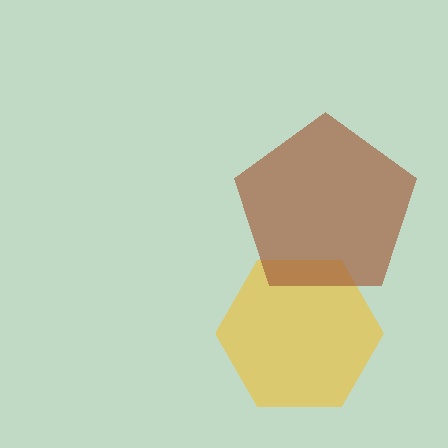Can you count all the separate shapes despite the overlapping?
Yes, there are 2 separate shapes.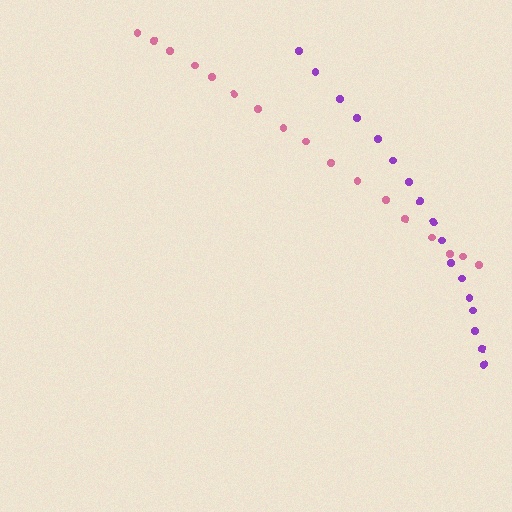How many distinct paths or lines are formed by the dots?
There are 2 distinct paths.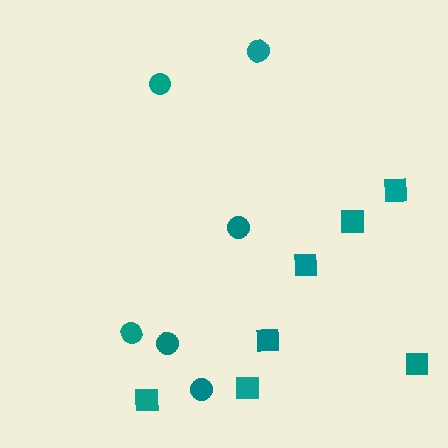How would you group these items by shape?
There are 2 groups: one group of squares (7) and one group of circles (6).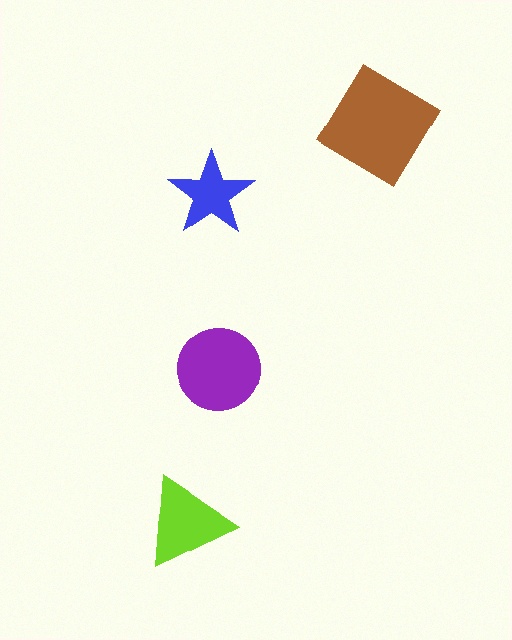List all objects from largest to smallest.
The brown diamond, the purple circle, the lime triangle, the blue star.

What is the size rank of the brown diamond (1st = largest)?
1st.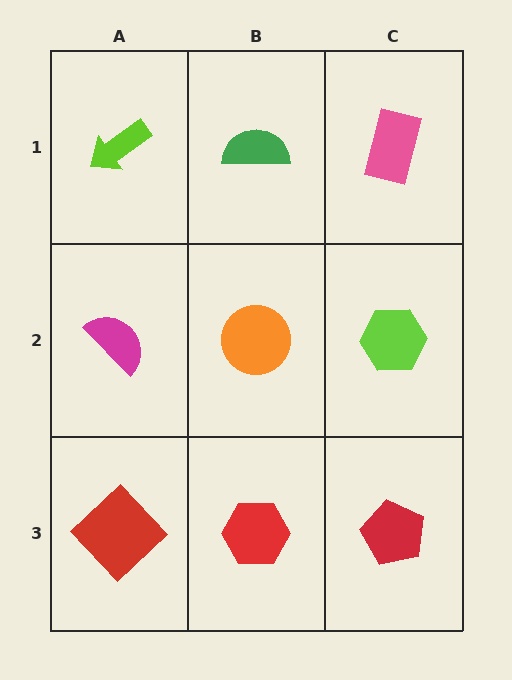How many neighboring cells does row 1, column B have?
3.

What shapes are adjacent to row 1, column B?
An orange circle (row 2, column B), a lime arrow (row 1, column A), a pink rectangle (row 1, column C).